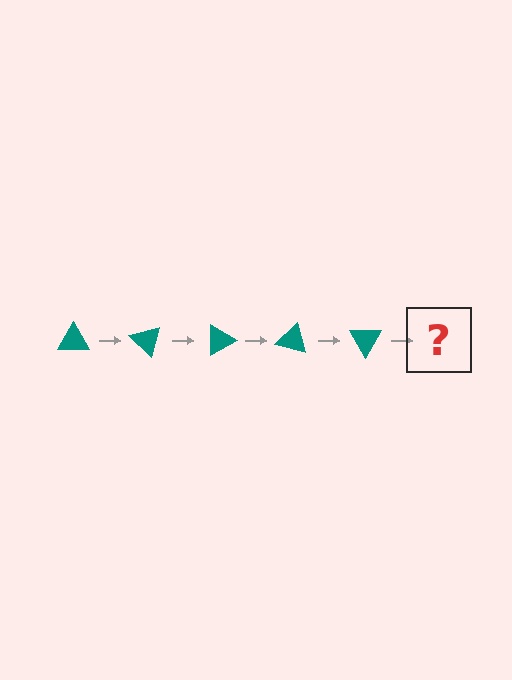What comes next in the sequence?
The next element should be a teal triangle rotated 225 degrees.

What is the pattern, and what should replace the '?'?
The pattern is that the triangle rotates 45 degrees each step. The '?' should be a teal triangle rotated 225 degrees.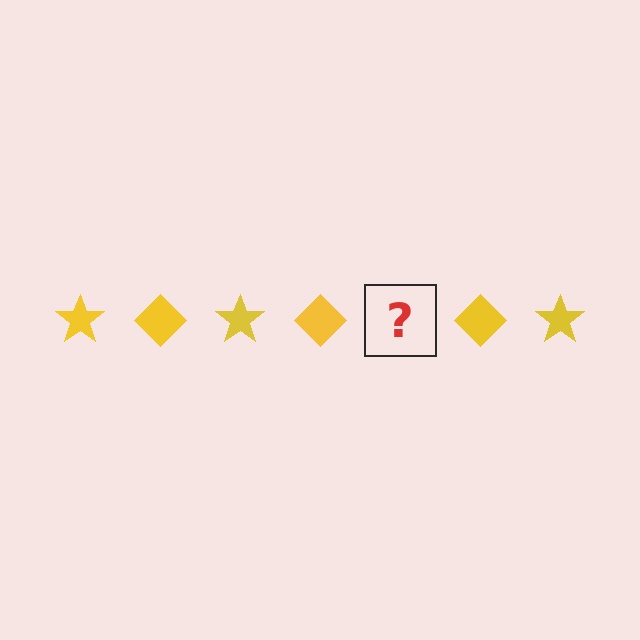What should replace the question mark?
The question mark should be replaced with a yellow star.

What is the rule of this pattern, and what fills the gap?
The rule is that the pattern cycles through star, diamond shapes in yellow. The gap should be filled with a yellow star.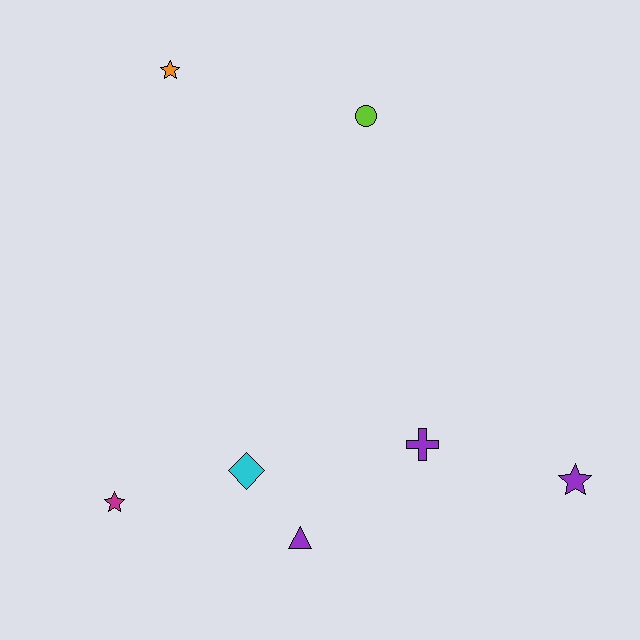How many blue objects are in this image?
There are no blue objects.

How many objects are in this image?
There are 7 objects.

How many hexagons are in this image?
There are no hexagons.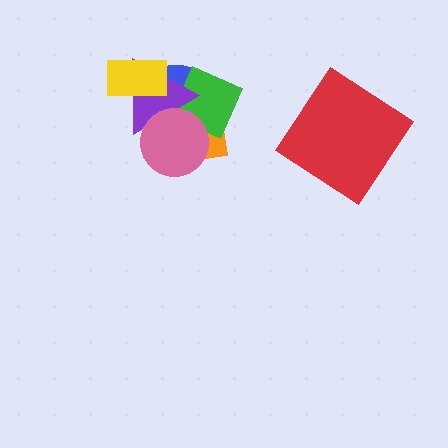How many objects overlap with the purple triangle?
5 objects overlap with the purple triangle.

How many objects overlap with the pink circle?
4 objects overlap with the pink circle.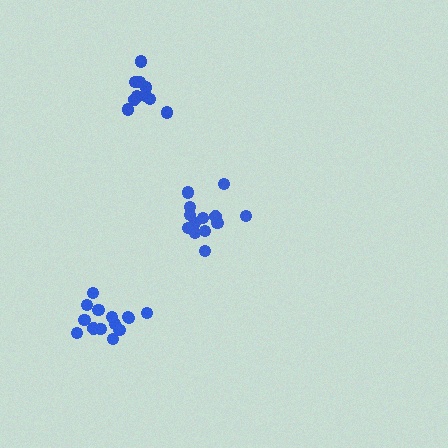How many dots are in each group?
Group 1: 13 dots, Group 2: 14 dots, Group 3: 10 dots (37 total).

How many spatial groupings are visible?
There are 3 spatial groupings.